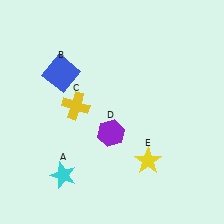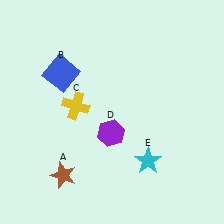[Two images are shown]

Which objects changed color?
A changed from cyan to brown. E changed from yellow to cyan.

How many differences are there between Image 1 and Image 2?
There are 2 differences between the two images.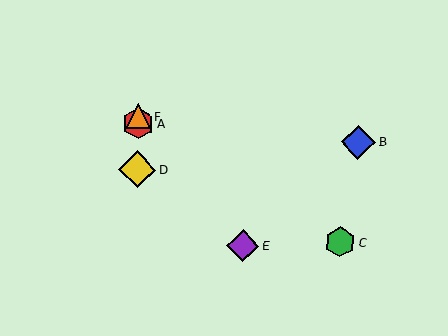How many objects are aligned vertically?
3 objects (A, D, F) are aligned vertically.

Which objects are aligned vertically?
Objects A, D, F are aligned vertically.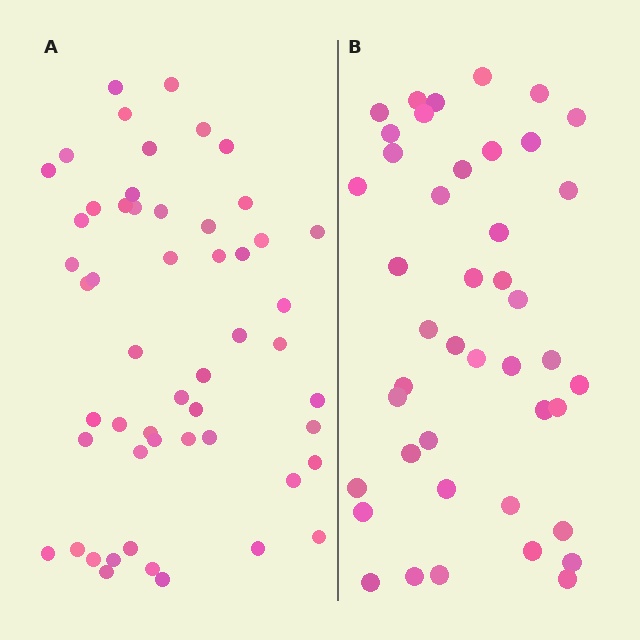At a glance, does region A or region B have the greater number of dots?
Region A (the left region) has more dots.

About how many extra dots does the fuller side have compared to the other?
Region A has roughly 10 or so more dots than region B.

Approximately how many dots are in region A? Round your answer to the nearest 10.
About 50 dots. (The exact count is 53, which rounds to 50.)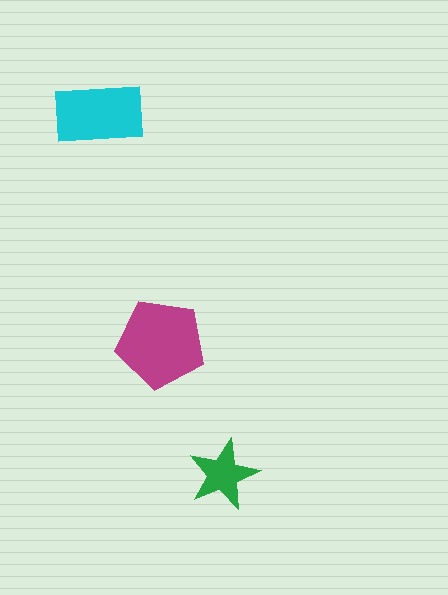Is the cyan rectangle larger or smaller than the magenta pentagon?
Smaller.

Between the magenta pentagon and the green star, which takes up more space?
The magenta pentagon.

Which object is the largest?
The magenta pentagon.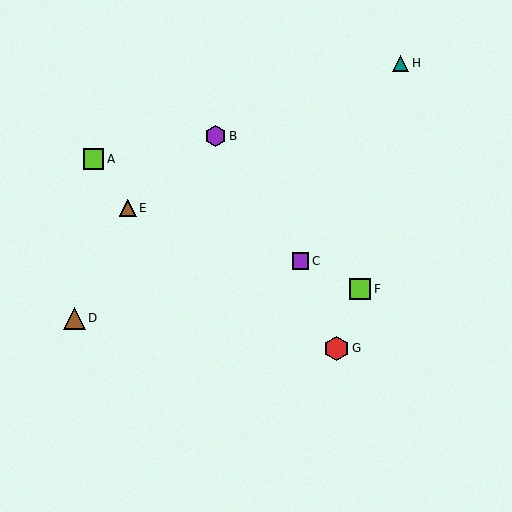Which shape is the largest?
The red hexagon (labeled G) is the largest.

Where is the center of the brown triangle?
The center of the brown triangle is at (128, 208).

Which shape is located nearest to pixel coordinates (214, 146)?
The purple hexagon (labeled B) at (215, 136) is nearest to that location.